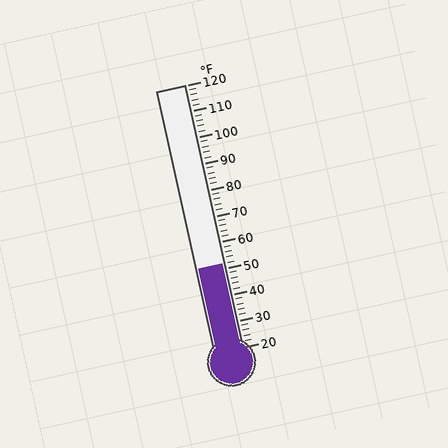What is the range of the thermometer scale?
The thermometer scale ranges from 20°F to 120°F.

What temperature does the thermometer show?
The thermometer shows approximately 52°F.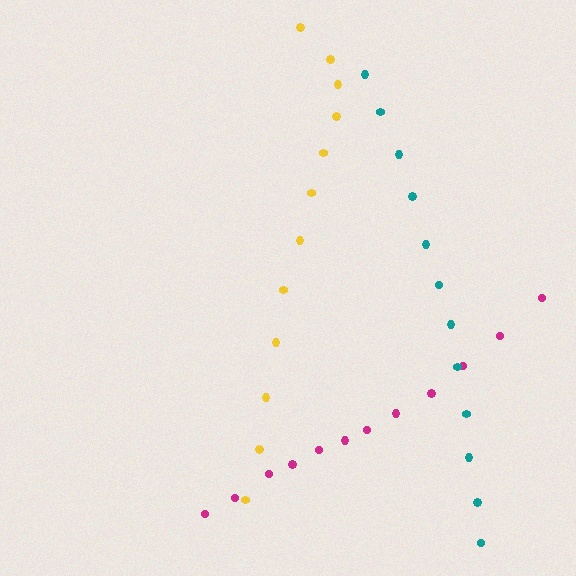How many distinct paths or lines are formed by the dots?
There are 3 distinct paths.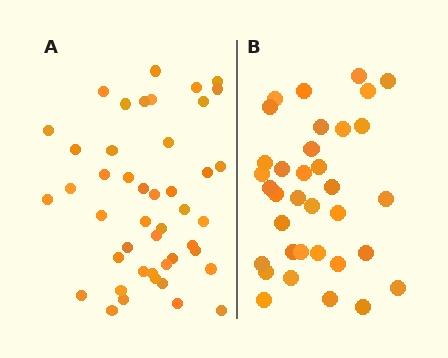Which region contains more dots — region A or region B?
Region A (the left region) has more dots.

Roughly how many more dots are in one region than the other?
Region A has roughly 10 or so more dots than region B.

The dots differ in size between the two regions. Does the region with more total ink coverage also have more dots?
No. Region B has more total ink coverage because its dots are larger, but region A actually contains more individual dots. Total area can be misleading — the number of items is what matters here.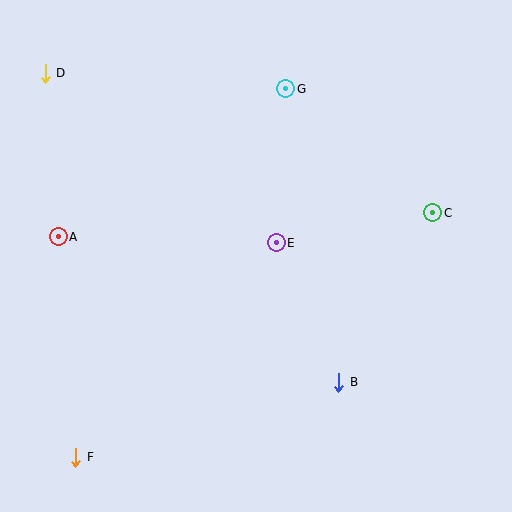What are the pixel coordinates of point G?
Point G is at (286, 89).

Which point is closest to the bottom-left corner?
Point F is closest to the bottom-left corner.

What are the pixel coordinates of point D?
Point D is at (45, 73).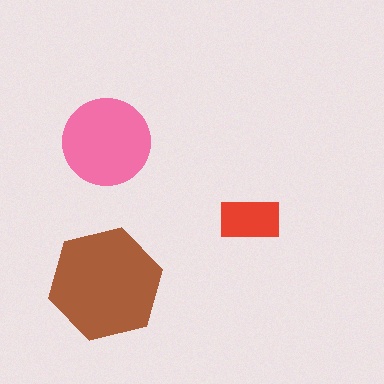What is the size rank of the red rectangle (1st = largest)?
3rd.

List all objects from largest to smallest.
The brown hexagon, the pink circle, the red rectangle.